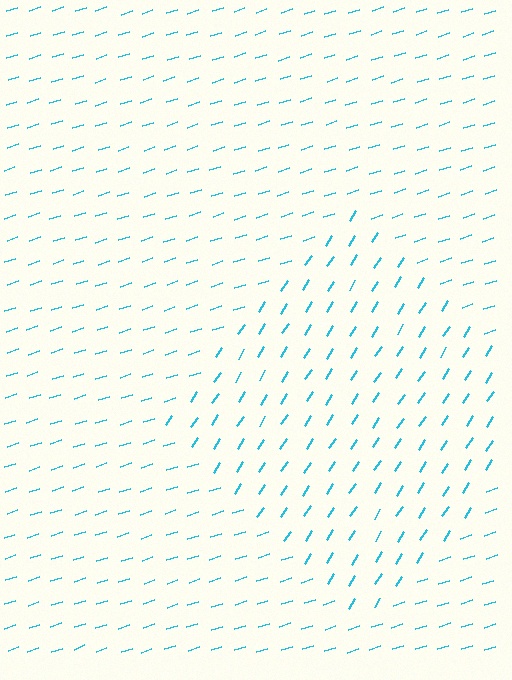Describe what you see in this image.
The image is filled with small cyan line segments. A diamond region in the image has lines oriented differently from the surrounding lines, creating a visible texture boundary.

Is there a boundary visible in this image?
Yes, there is a texture boundary formed by a change in line orientation.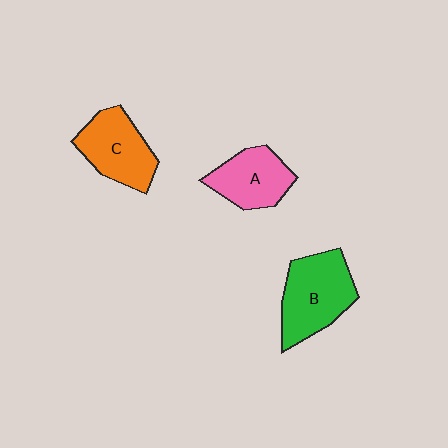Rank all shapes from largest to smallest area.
From largest to smallest: B (green), C (orange), A (pink).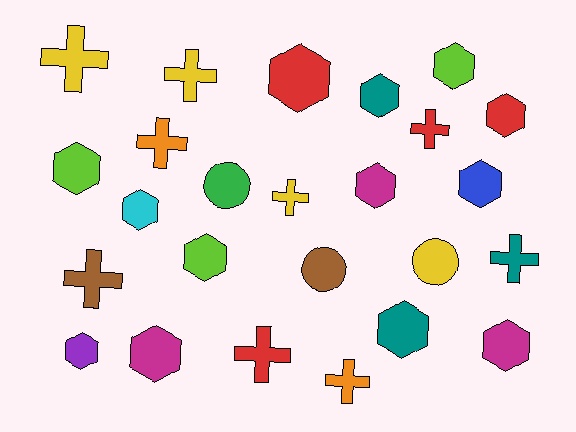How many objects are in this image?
There are 25 objects.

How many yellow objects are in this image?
There are 4 yellow objects.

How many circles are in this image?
There are 3 circles.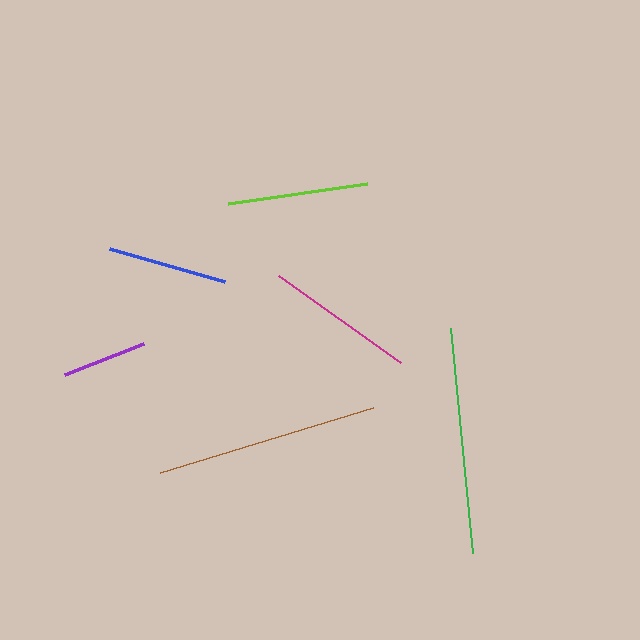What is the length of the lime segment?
The lime segment is approximately 141 pixels long.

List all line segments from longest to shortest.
From longest to shortest: green, brown, magenta, lime, blue, purple.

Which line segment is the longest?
The green line is the longest at approximately 226 pixels.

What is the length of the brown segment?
The brown segment is approximately 223 pixels long.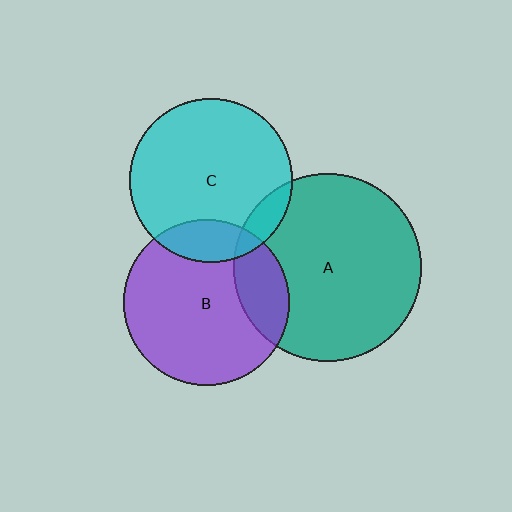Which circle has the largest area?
Circle A (teal).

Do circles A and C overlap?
Yes.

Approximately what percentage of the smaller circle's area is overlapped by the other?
Approximately 10%.